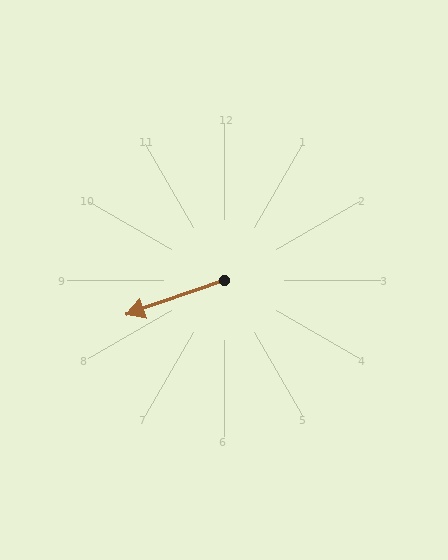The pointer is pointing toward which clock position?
Roughly 8 o'clock.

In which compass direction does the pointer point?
West.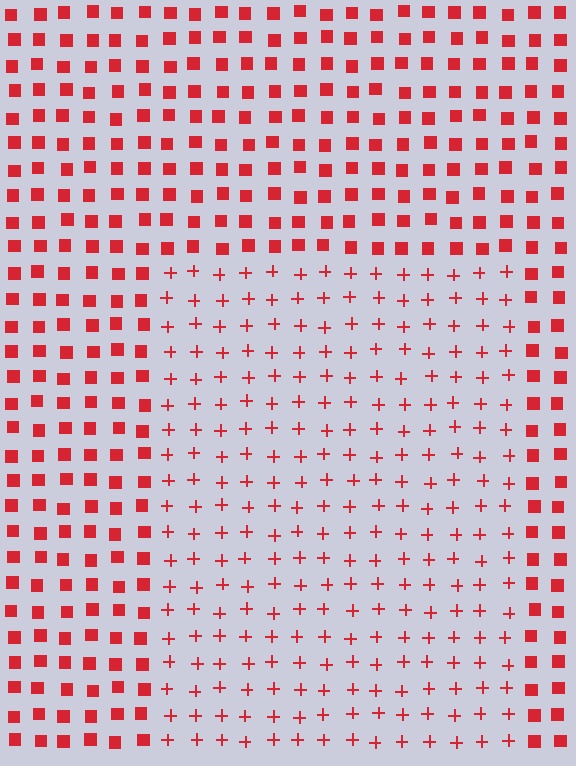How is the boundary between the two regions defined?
The boundary is defined by a change in element shape: plus signs inside vs. squares outside. All elements share the same color and spacing.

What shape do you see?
I see a rectangle.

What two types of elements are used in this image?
The image uses plus signs inside the rectangle region and squares outside it.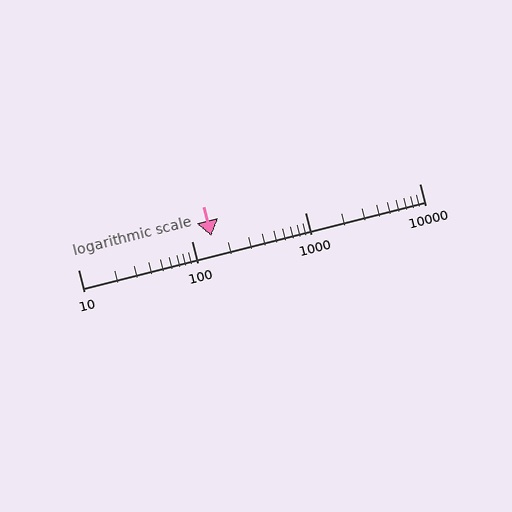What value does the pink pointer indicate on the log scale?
The pointer indicates approximately 150.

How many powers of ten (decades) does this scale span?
The scale spans 3 decades, from 10 to 10000.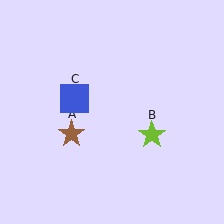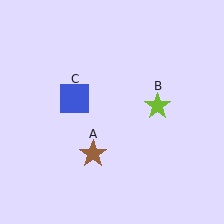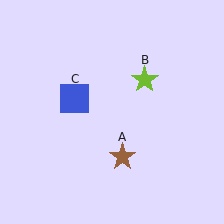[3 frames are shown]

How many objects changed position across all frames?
2 objects changed position: brown star (object A), lime star (object B).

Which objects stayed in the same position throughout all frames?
Blue square (object C) remained stationary.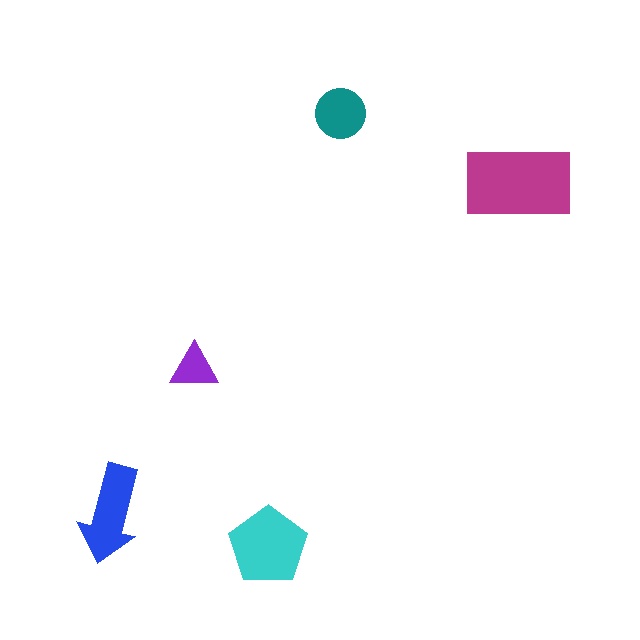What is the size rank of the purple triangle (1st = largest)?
5th.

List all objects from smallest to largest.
The purple triangle, the teal circle, the blue arrow, the cyan pentagon, the magenta rectangle.